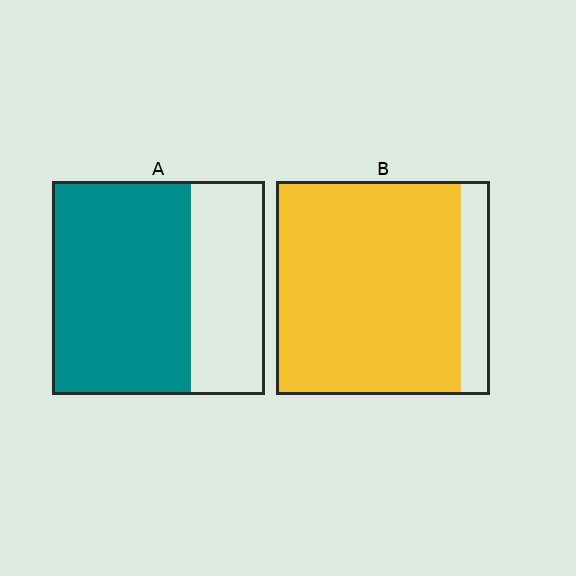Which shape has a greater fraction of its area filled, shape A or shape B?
Shape B.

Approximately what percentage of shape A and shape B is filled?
A is approximately 65% and B is approximately 85%.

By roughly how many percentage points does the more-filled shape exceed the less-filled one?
By roughly 20 percentage points (B over A).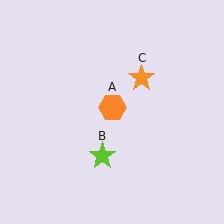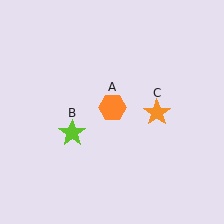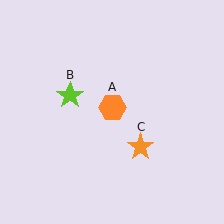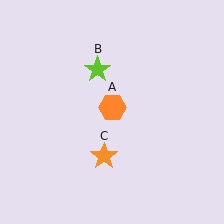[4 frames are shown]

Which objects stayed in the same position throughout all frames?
Orange hexagon (object A) remained stationary.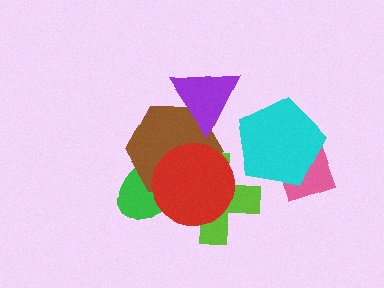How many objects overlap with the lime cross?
3 objects overlap with the lime cross.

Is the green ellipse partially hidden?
Yes, it is partially covered by another shape.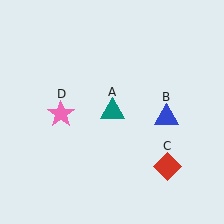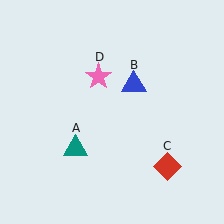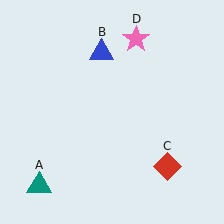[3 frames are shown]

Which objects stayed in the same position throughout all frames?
Red diamond (object C) remained stationary.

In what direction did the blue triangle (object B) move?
The blue triangle (object B) moved up and to the left.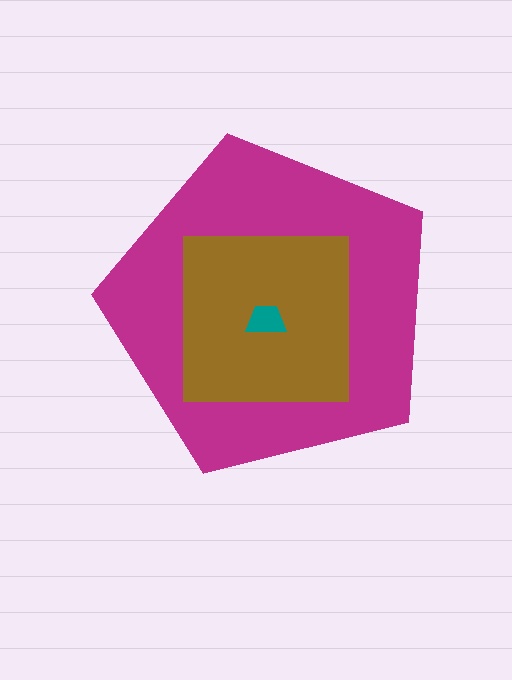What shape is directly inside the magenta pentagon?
The brown square.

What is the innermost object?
The teal trapezoid.